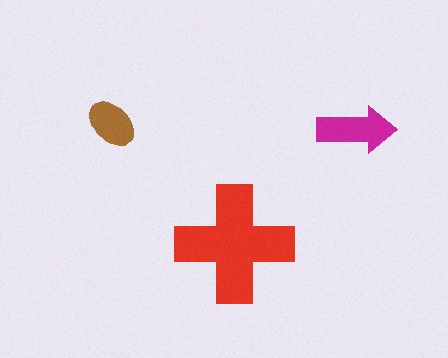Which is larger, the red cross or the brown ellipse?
The red cross.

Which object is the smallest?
The brown ellipse.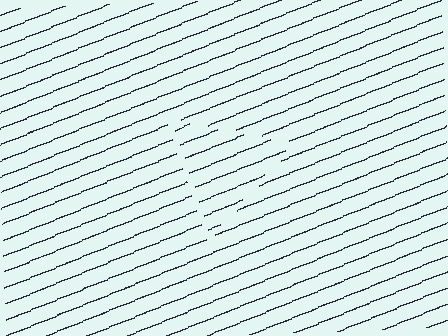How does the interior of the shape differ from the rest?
The interior of the shape contains the same grating, shifted by half a period — the contour is defined by the phase discontinuity where line-ends from the inner and outer gratings abut.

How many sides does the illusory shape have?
3 sides — the line-ends trace a triangle.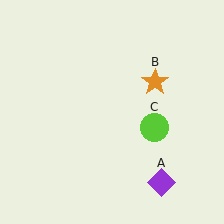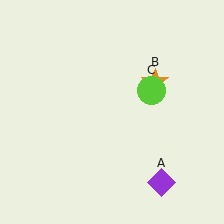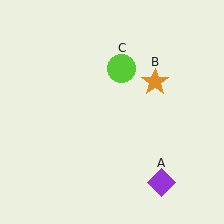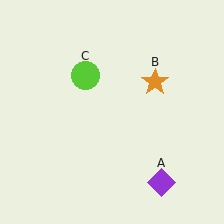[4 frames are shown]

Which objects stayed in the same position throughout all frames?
Purple diamond (object A) and orange star (object B) remained stationary.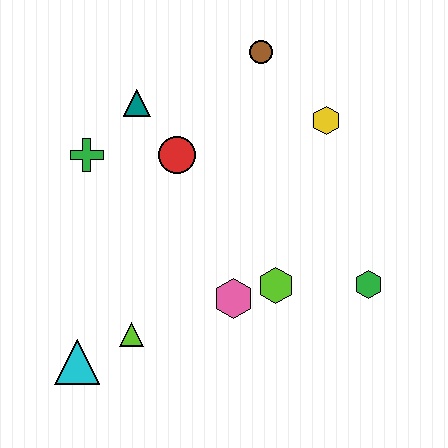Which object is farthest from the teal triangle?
The green hexagon is farthest from the teal triangle.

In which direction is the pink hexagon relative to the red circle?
The pink hexagon is below the red circle.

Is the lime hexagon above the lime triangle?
Yes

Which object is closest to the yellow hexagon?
The brown circle is closest to the yellow hexagon.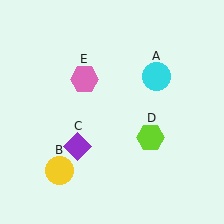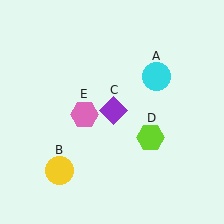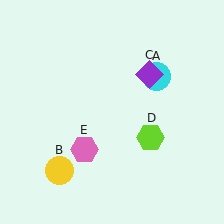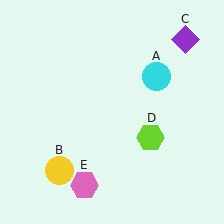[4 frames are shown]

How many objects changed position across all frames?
2 objects changed position: purple diamond (object C), pink hexagon (object E).